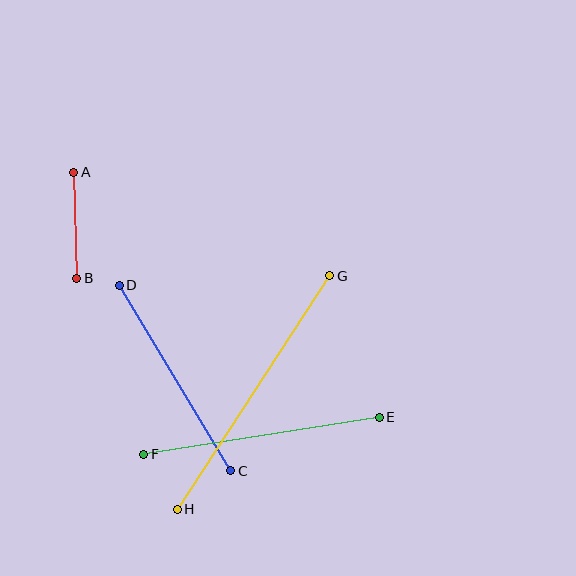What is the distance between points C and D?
The distance is approximately 216 pixels.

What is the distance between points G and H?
The distance is approximately 279 pixels.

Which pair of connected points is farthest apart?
Points G and H are farthest apart.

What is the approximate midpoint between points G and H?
The midpoint is at approximately (254, 392) pixels.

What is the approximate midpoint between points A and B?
The midpoint is at approximately (75, 225) pixels.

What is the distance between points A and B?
The distance is approximately 106 pixels.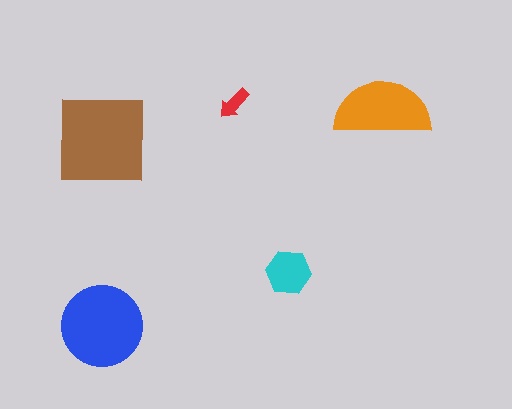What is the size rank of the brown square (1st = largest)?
1st.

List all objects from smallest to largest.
The red arrow, the cyan hexagon, the orange semicircle, the blue circle, the brown square.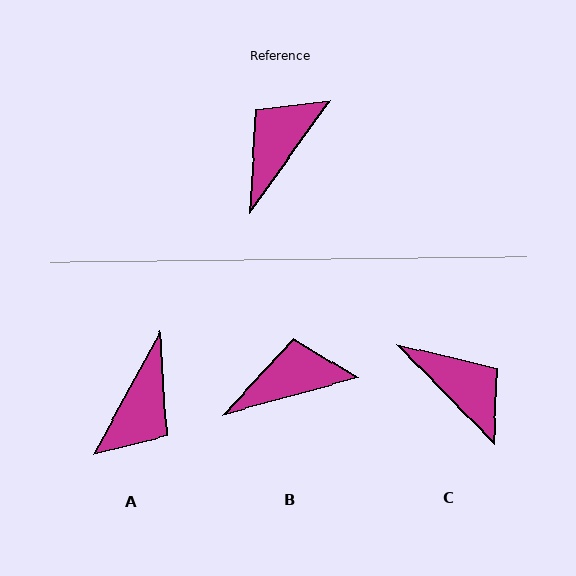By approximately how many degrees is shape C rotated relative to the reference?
Approximately 100 degrees clockwise.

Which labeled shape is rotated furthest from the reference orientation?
A, about 173 degrees away.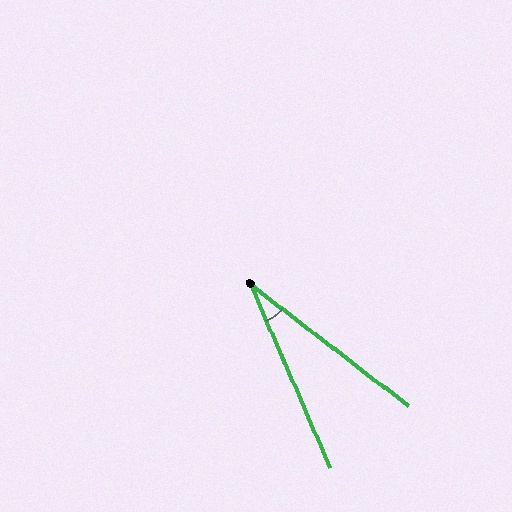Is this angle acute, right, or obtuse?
It is acute.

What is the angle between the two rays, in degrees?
Approximately 29 degrees.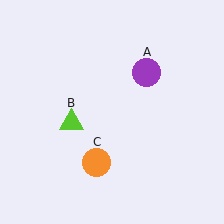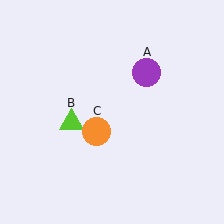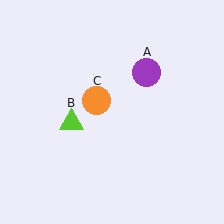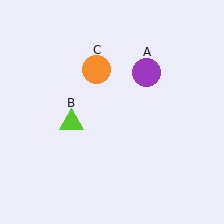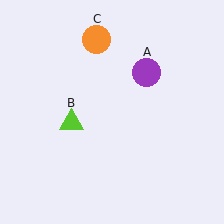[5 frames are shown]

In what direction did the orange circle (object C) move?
The orange circle (object C) moved up.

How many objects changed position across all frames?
1 object changed position: orange circle (object C).